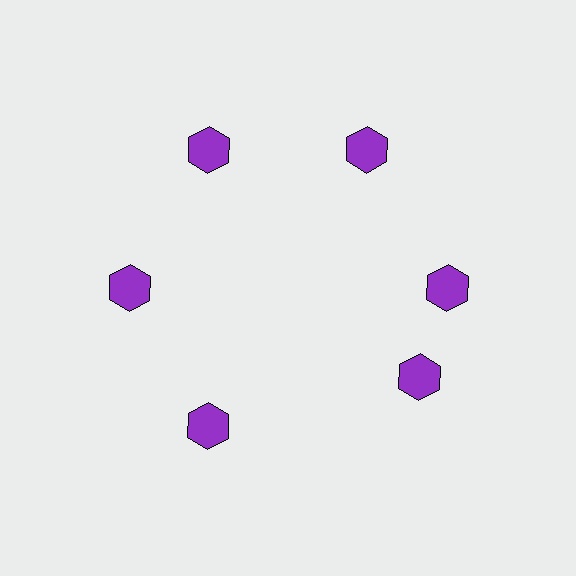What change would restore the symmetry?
The symmetry would be restored by rotating it back into even spacing with its neighbors so that all 6 hexagons sit at equal angles and equal distance from the center.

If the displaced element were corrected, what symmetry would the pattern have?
It would have 6-fold rotational symmetry — the pattern would map onto itself every 60 degrees.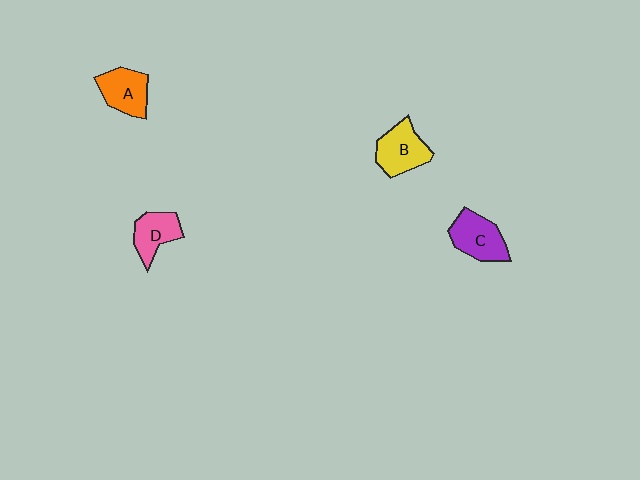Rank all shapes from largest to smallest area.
From largest to smallest: C (purple), B (yellow), A (orange), D (pink).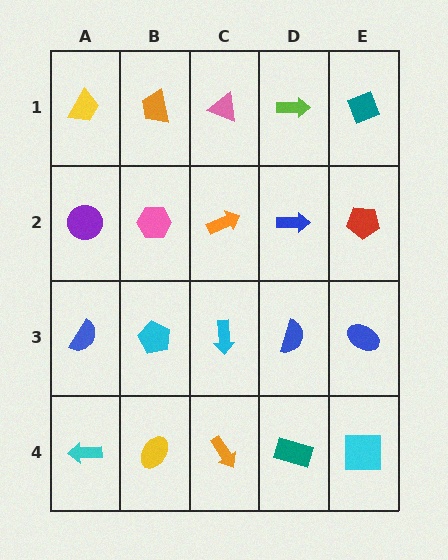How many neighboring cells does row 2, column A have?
3.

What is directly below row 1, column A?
A purple circle.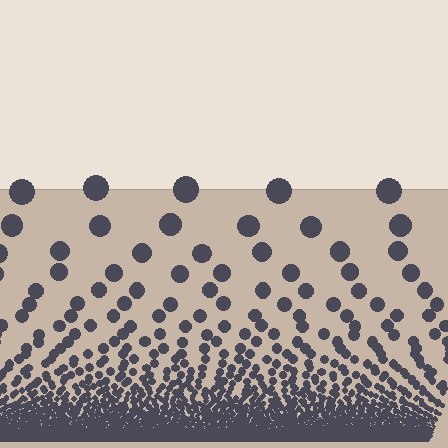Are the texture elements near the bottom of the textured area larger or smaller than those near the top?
Smaller. The gradient is inverted — elements near the bottom are smaller and denser.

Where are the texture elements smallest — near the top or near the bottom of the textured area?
Near the bottom.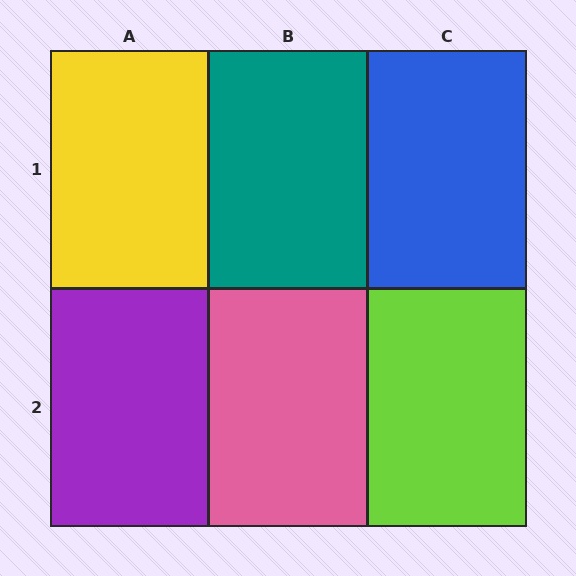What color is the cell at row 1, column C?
Blue.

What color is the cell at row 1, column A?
Yellow.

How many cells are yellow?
1 cell is yellow.